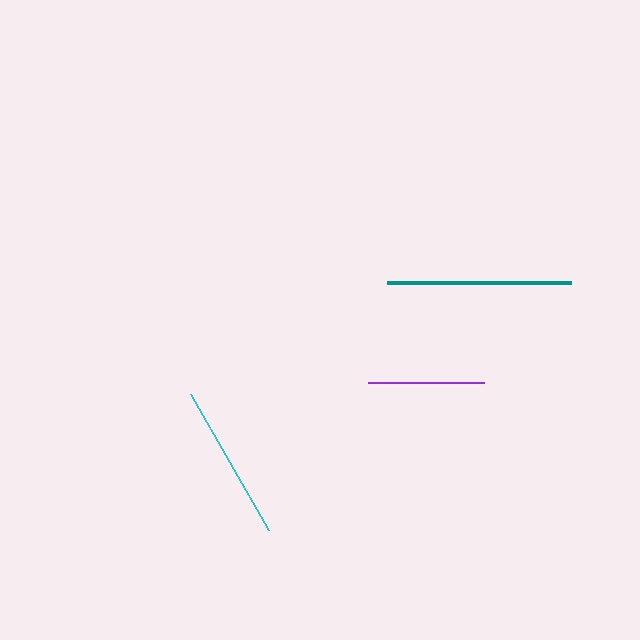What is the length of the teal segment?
The teal segment is approximately 184 pixels long.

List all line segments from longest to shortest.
From longest to shortest: teal, cyan, purple.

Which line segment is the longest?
The teal line is the longest at approximately 184 pixels.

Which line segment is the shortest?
The purple line is the shortest at approximately 116 pixels.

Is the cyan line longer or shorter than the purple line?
The cyan line is longer than the purple line.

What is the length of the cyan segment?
The cyan segment is approximately 157 pixels long.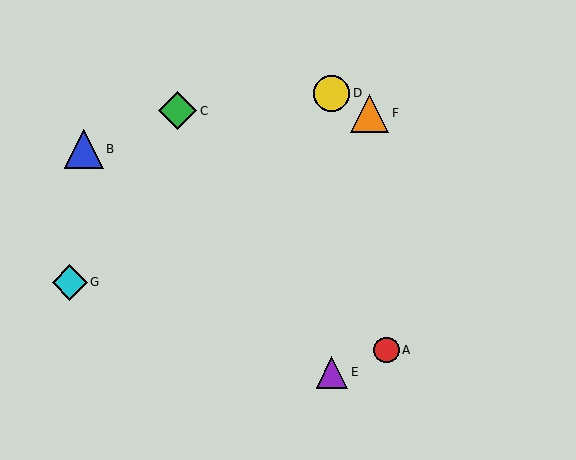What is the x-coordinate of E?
Object E is at x≈332.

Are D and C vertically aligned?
No, D is at x≈332 and C is at x≈178.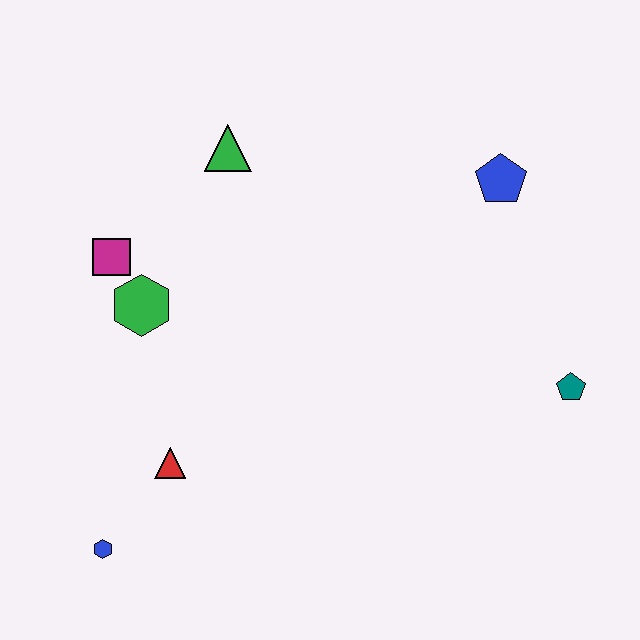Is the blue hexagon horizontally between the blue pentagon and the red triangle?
No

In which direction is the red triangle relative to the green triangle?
The red triangle is below the green triangle.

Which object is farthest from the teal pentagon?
The blue hexagon is farthest from the teal pentagon.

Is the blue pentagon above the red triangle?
Yes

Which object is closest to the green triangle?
The magenta square is closest to the green triangle.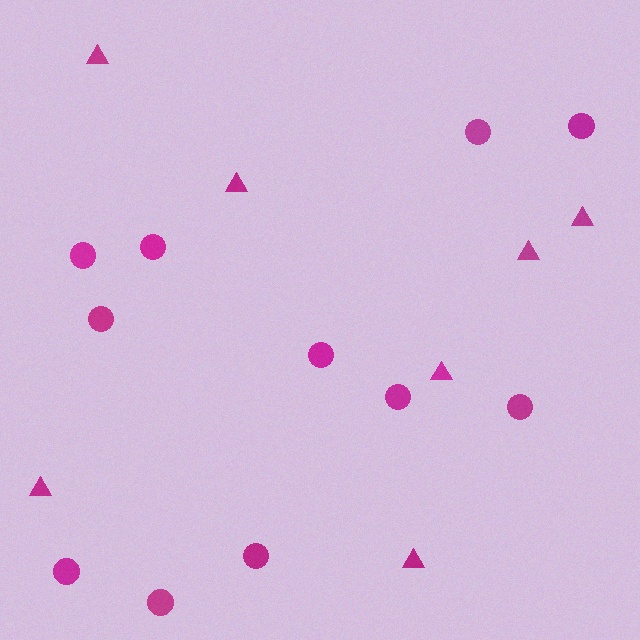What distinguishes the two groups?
There are 2 groups: one group of triangles (7) and one group of circles (11).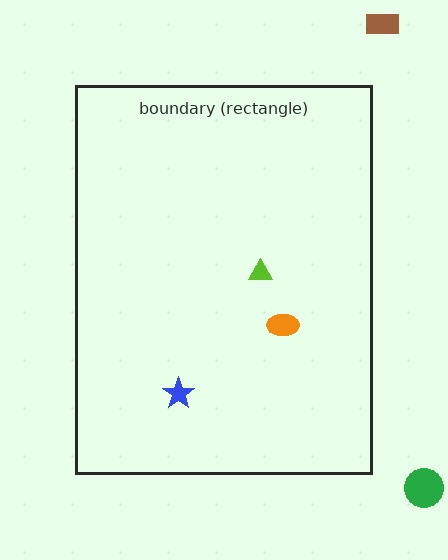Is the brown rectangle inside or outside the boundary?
Outside.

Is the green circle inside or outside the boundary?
Outside.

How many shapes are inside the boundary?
3 inside, 2 outside.